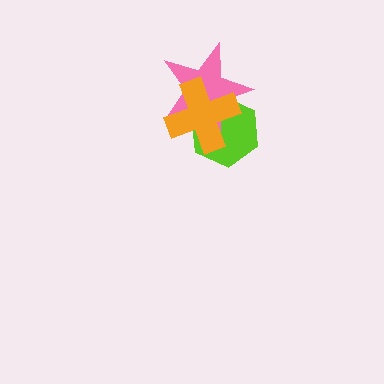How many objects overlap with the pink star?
2 objects overlap with the pink star.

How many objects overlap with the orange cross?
2 objects overlap with the orange cross.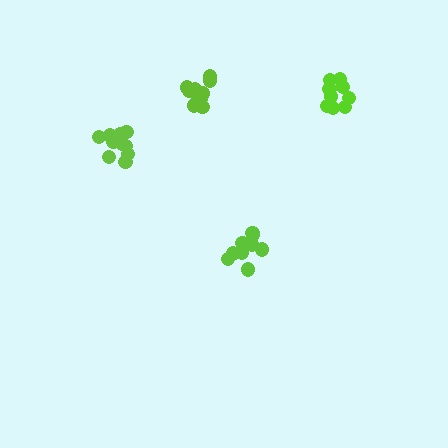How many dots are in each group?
Group 1: 10 dots, Group 2: 10 dots, Group 3: 9 dots, Group 4: 9 dots (38 total).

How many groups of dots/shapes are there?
There are 4 groups.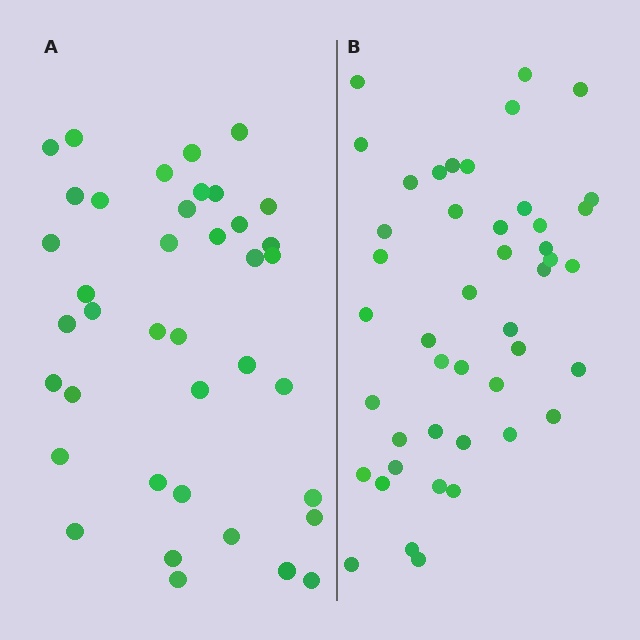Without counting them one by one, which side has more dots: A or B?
Region B (the right region) has more dots.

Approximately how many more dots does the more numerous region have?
Region B has about 6 more dots than region A.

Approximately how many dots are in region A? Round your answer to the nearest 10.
About 40 dots. (The exact count is 39, which rounds to 40.)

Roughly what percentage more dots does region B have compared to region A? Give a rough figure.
About 15% more.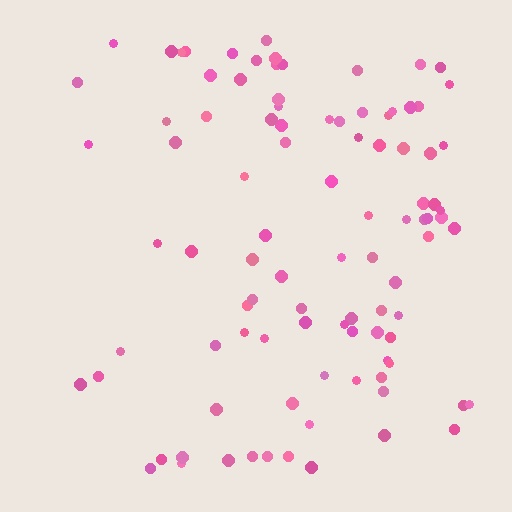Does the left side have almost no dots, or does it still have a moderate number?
Still a moderate number, just noticeably fewer than the right.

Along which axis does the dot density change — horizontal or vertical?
Horizontal.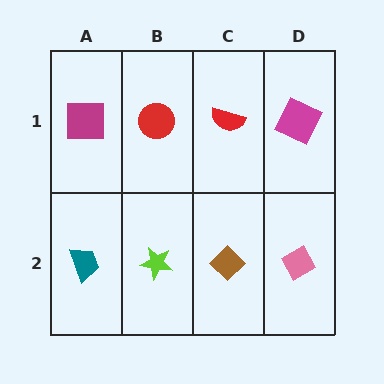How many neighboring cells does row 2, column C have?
3.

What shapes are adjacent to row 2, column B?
A red circle (row 1, column B), a teal trapezoid (row 2, column A), a brown diamond (row 2, column C).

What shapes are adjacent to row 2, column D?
A magenta square (row 1, column D), a brown diamond (row 2, column C).